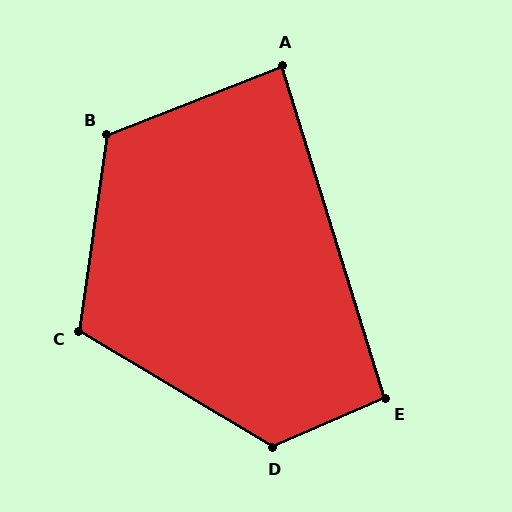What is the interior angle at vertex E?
Approximately 96 degrees (obtuse).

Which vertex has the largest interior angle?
D, at approximately 125 degrees.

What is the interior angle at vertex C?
Approximately 113 degrees (obtuse).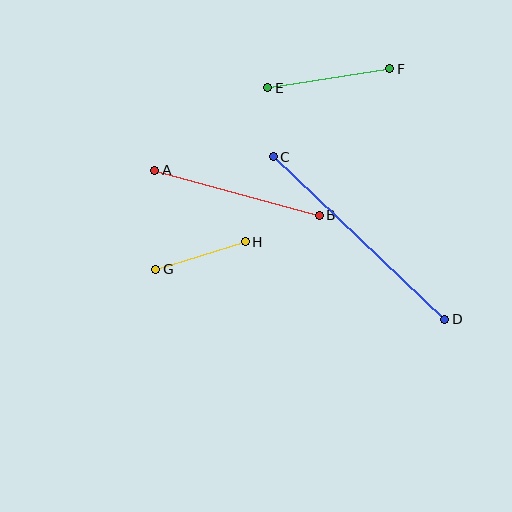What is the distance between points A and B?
The distance is approximately 171 pixels.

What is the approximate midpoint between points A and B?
The midpoint is at approximately (237, 193) pixels.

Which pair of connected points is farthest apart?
Points C and D are farthest apart.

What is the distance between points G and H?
The distance is approximately 94 pixels.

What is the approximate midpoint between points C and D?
The midpoint is at approximately (359, 238) pixels.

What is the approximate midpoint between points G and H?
The midpoint is at approximately (201, 255) pixels.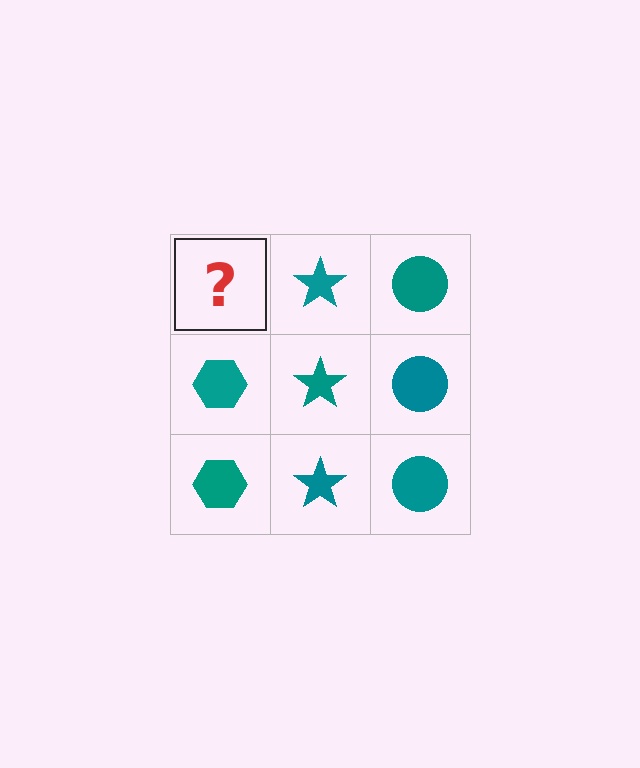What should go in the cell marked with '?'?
The missing cell should contain a teal hexagon.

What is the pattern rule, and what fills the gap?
The rule is that each column has a consistent shape. The gap should be filled with a teal hexagon.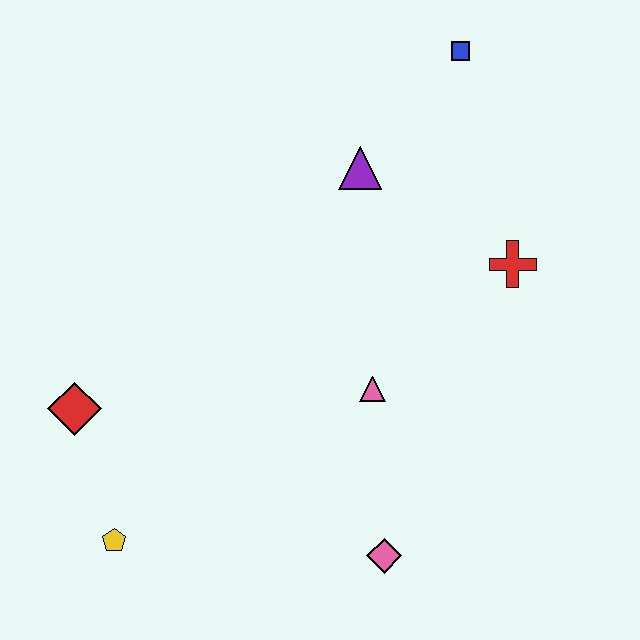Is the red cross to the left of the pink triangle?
No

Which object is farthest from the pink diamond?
The blue square is farthest from the pink diamond.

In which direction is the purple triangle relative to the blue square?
The purple triangle is below the blue square.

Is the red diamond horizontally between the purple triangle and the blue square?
No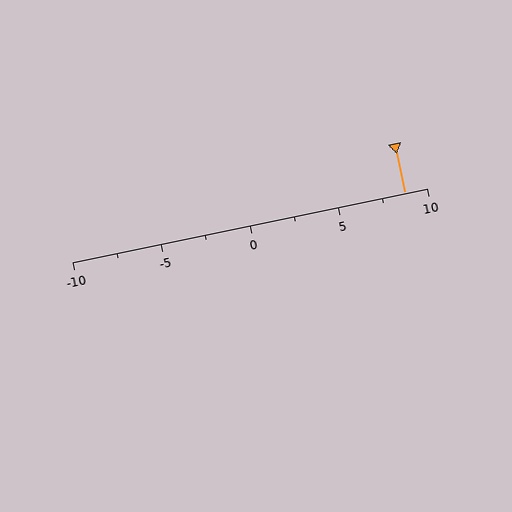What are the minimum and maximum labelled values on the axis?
The axis runs from -10 to 10.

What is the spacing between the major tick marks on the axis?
The major ticks are spaced 5 apart.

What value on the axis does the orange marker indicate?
The marker indicates approximately 8.8.